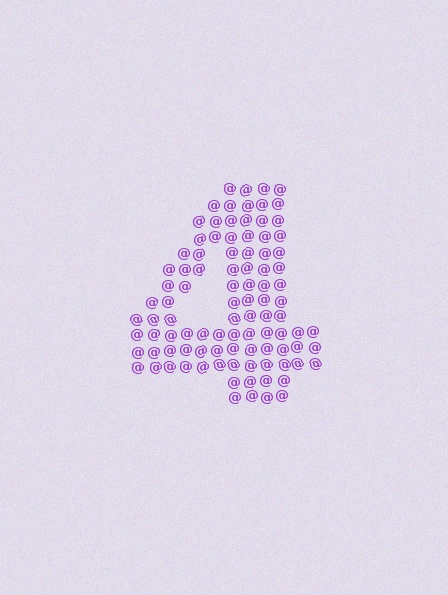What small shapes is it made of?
It is made of small at signs.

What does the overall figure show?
The overall figure shows the digit 4.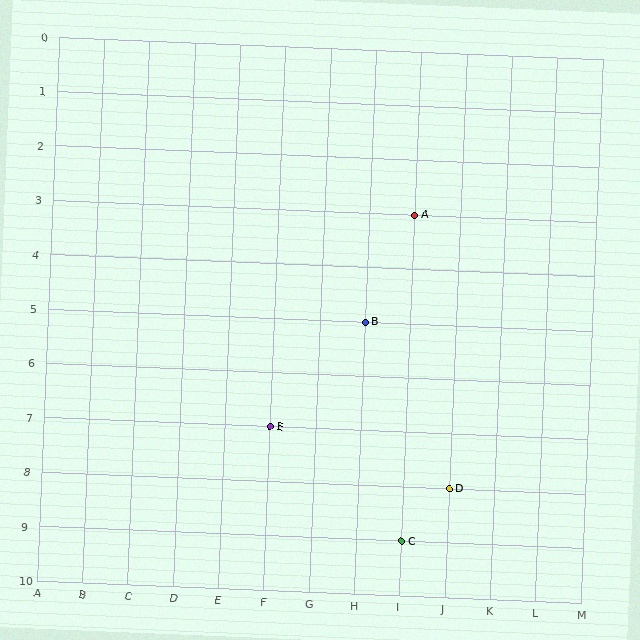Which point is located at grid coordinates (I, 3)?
Point A is at (I, 3).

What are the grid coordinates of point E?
Point E is at grid coordinates (F, 7).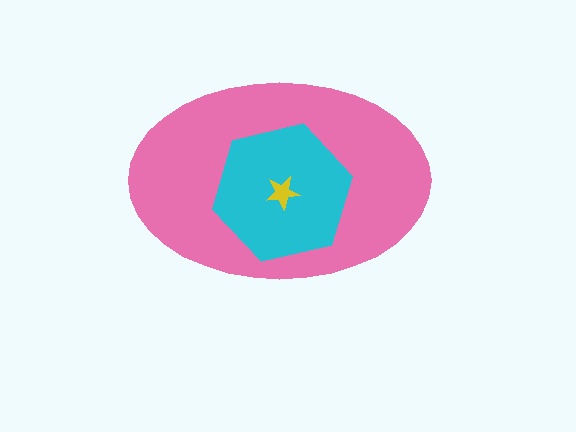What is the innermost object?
The yellow star.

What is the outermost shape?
The pink ellipse.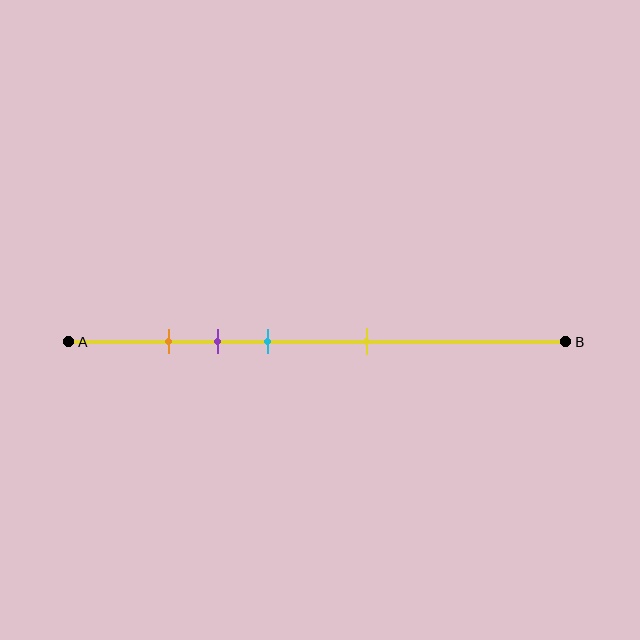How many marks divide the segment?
There are 4 marks dividing the segment.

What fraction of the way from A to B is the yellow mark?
The yellow mark is approximately 60% (0.6) of the way from A to B.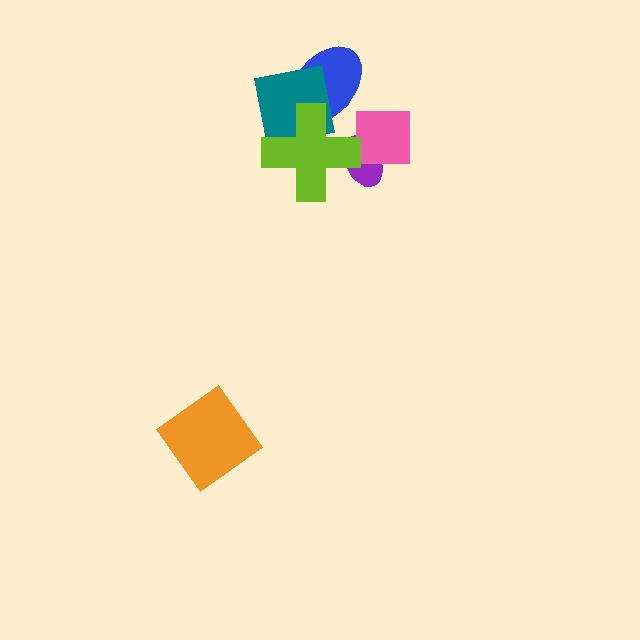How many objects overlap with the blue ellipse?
2 objects overlap with the blue ellipse.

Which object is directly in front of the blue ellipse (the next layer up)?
The teal square is directly in front of the blue ellipse.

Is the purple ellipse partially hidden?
Yes, it is partially covered by another shape.